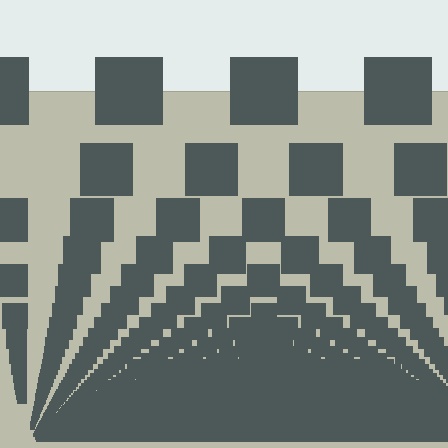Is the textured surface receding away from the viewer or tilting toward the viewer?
The surface appears to tilt toward the viewer. Texture elements get larger and sparser toward the top.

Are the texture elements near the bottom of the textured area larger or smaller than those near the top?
Smaller. The gradient is inverted — elements near the bottom are smaller and denser.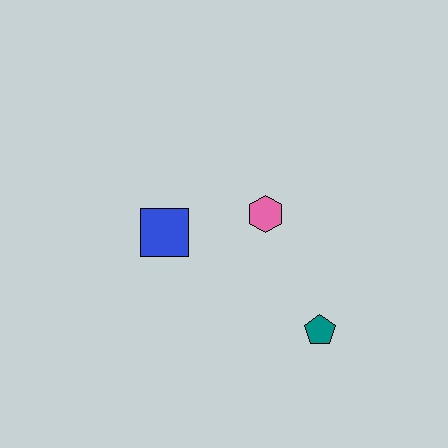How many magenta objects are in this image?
There are no magenta objects.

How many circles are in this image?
There are no circles.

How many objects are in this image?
There are 3 objects.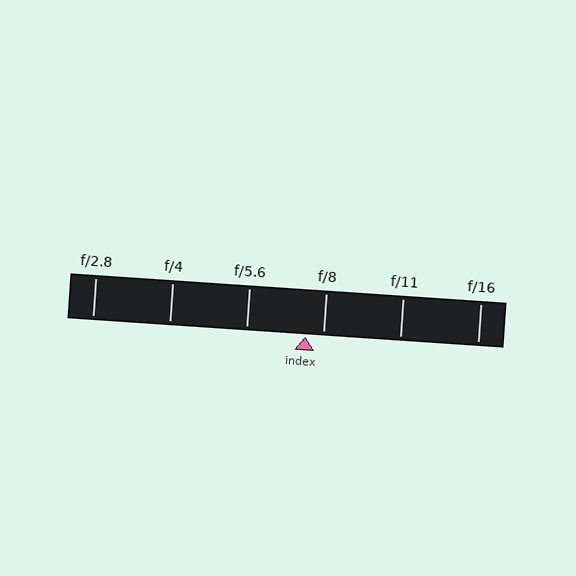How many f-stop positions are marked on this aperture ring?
There are 6 f-stop positions marked.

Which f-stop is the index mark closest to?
The index mark is closest to f/8.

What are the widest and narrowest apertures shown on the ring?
The widest aperture shown is f/2.8 and the narrowest is f/16.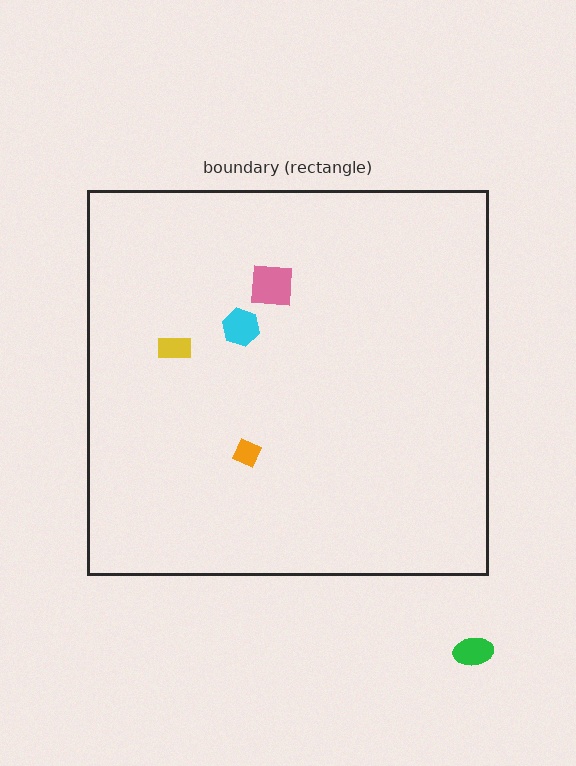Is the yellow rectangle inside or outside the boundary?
Inside.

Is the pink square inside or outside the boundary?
Inside.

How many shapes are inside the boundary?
4 inside, 1 outside.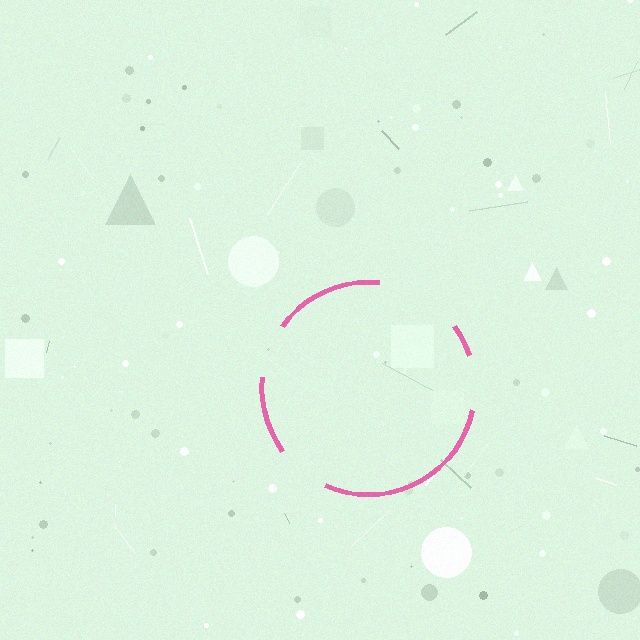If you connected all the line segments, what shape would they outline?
They would outline a circle.